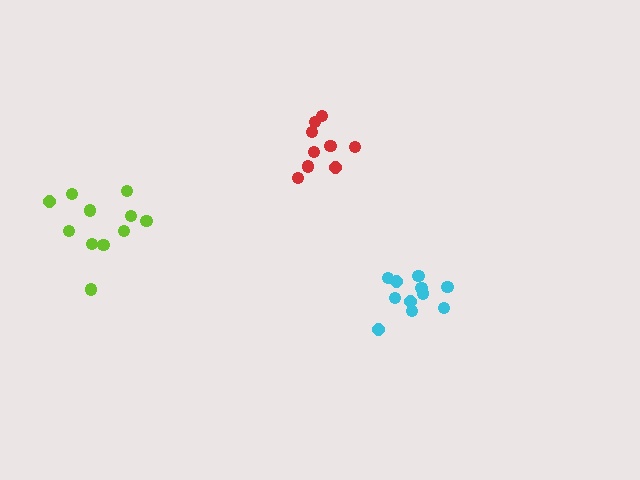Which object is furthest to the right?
The cyan cluster is rightmost.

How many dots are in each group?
Group 1: 11 dots, Group 2: 9 dots, Group 3: 11 dots (31 total).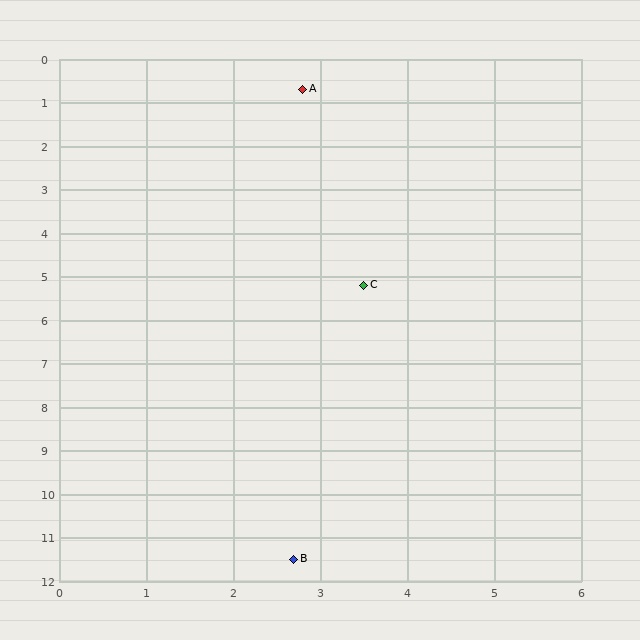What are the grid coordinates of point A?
Point A is at approximately (2.8, 0.7).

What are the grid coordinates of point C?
Point C is at approximately (3.5, 5.2).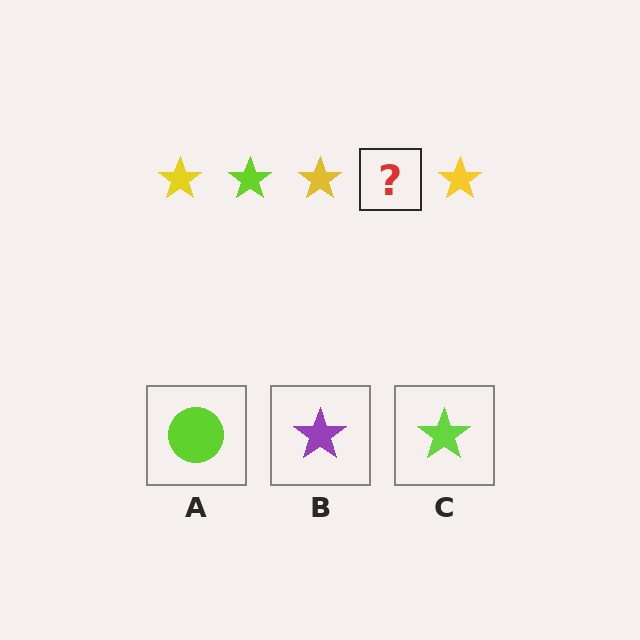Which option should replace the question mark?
Option C.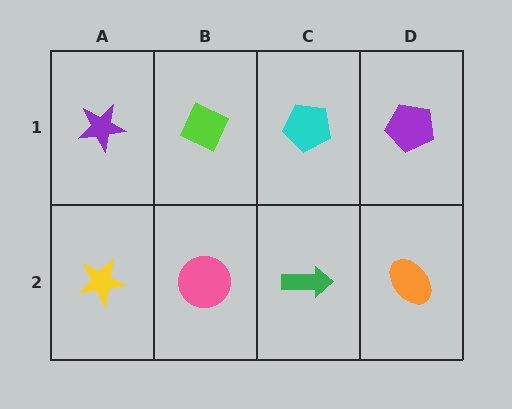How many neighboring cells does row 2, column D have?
2.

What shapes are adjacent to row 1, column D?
An orange ellipse (row 2, column D), a cyan pentagon (row 1, column C).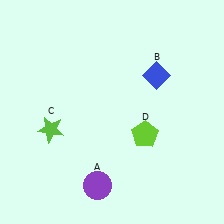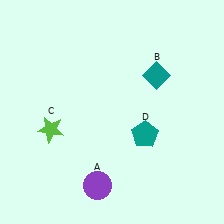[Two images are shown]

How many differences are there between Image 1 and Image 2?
There are 2 differences between the two images.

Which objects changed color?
B changed from blue to teal. D changed from lime to teal.